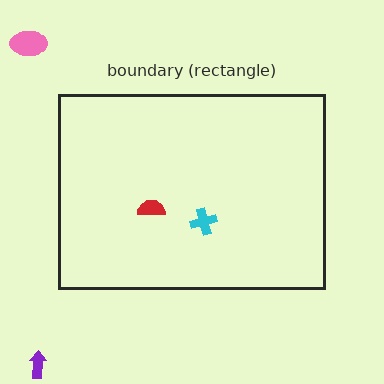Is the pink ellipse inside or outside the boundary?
Outside.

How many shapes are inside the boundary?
2 inside, 2 outside.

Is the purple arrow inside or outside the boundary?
Outside.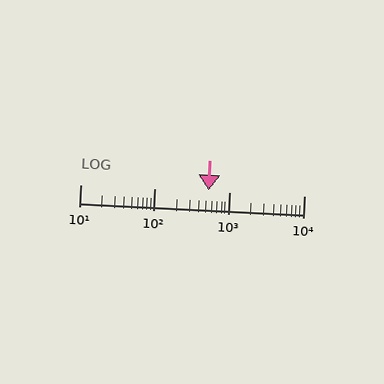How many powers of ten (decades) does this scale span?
The scale spans 3 decades, from 10 to 10000.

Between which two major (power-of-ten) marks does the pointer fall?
The pointer is between 100 and 1000.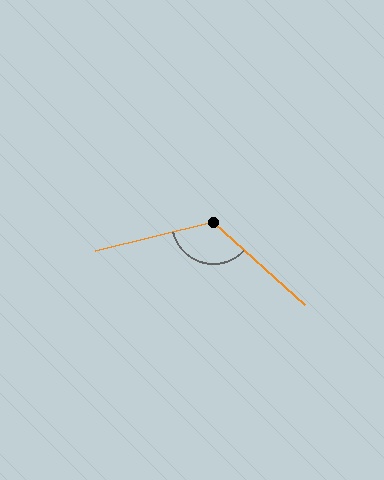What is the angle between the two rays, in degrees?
Approximately 124 degrees.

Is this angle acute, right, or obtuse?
It is obtuse.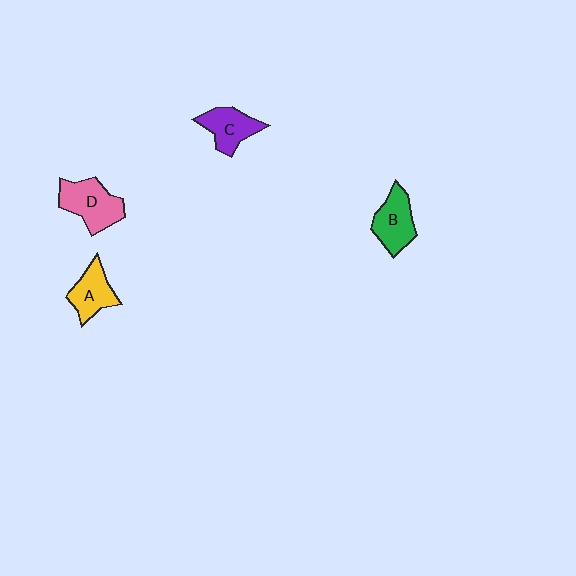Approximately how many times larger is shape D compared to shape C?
Approximately 1.3 times.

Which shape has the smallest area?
Shape C (purple).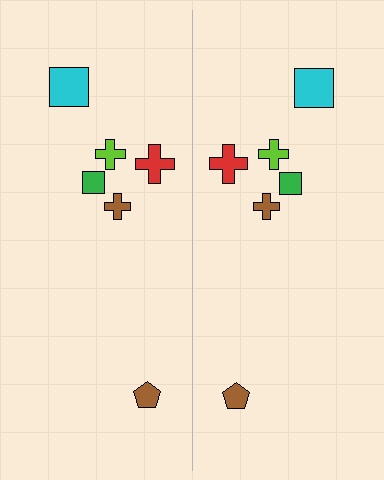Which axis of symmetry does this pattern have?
The pattern has a vertical axis of symmetry running through the center of the image.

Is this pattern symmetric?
Yes, this pattern has bilateral (reflection) symmetry.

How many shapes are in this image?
There are 12 shapes in this image.